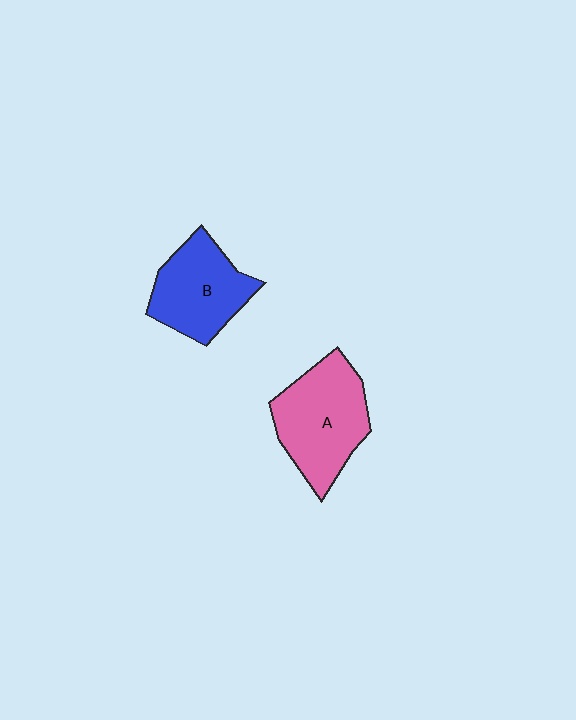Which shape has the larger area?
Shape A (pink).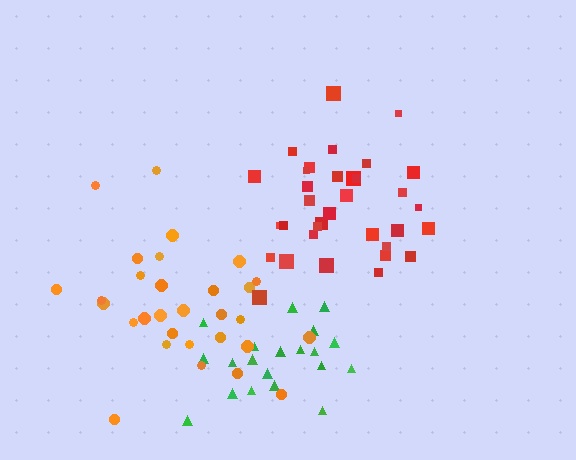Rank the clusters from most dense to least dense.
red, green, orange.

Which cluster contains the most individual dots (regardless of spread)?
Red (34).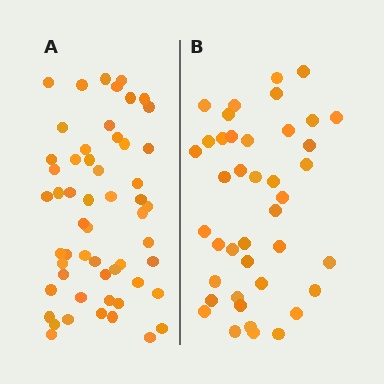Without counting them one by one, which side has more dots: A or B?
Region A (the left region) has more dots.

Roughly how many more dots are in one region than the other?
Region A has approximately 15 more dots than region B.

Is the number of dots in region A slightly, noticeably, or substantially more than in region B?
Region A has noticeably more, but not dramatically so. The ratio is roughly 1.3 to 1.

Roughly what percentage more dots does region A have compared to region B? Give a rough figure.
About 35% more.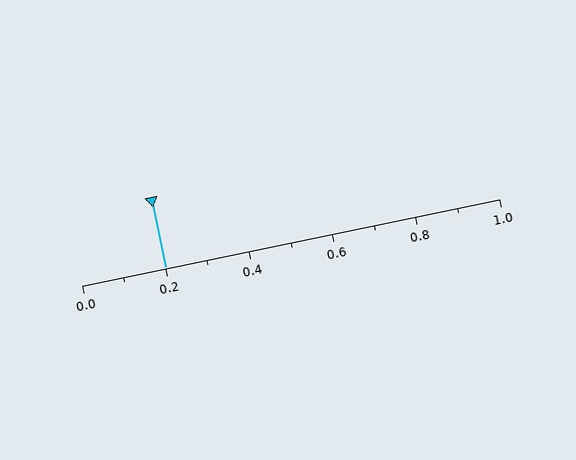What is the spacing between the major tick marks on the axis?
The major ticks are spaced 0.2 apart.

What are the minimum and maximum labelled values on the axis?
The axis runs from 0.0 to 1.0.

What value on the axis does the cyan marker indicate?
The marker indicates approximately 0.2.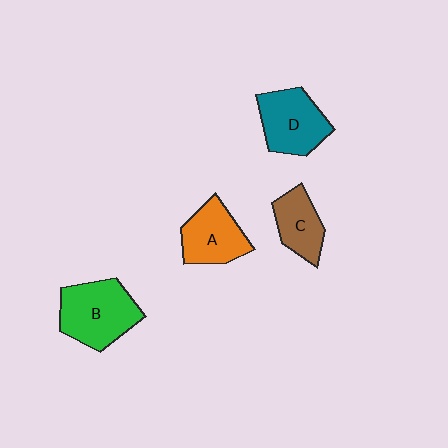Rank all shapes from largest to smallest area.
From largest to smallest: B (green), D (teal), A (orange), C (brown).